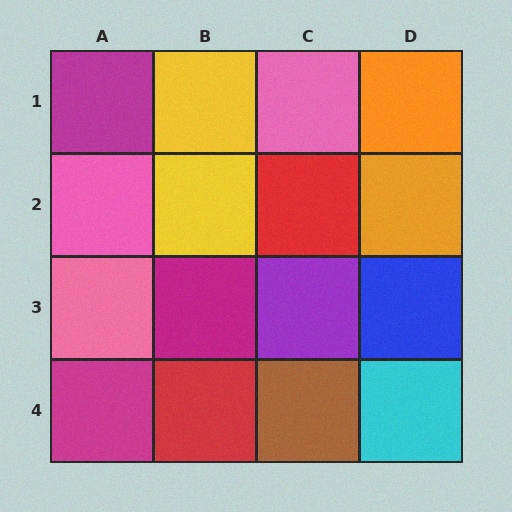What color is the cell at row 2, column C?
Red.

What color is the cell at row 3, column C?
Purple.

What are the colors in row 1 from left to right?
Magenta, yellow, pink, orange.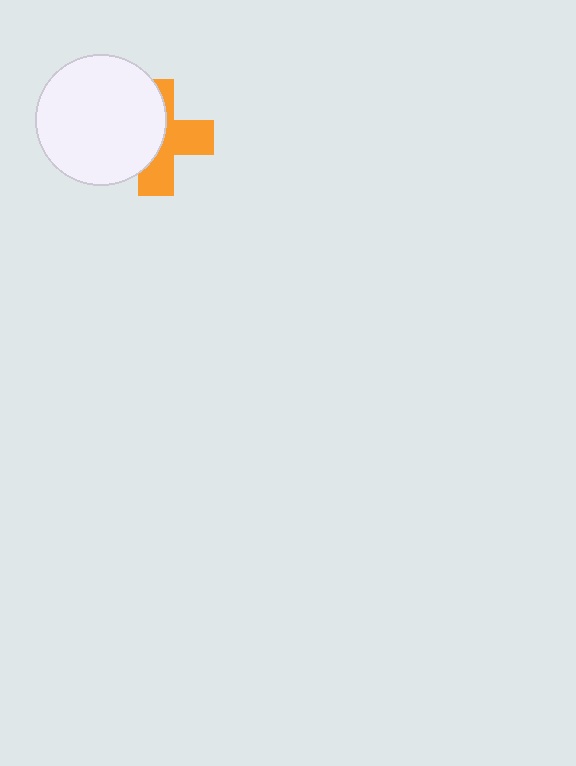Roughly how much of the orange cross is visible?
About half of it is visible (roughly 49%).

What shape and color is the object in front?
The object in front is a white circle.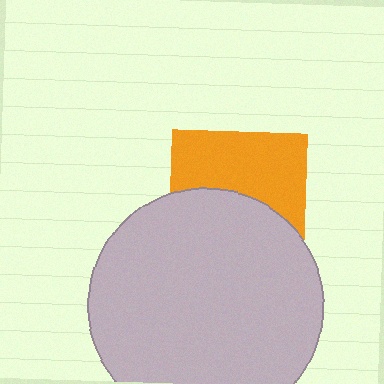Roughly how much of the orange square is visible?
About half of it is visible (roughly 51%).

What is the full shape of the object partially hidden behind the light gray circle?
The partially hidden object is an orange square.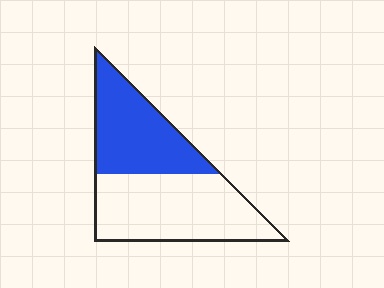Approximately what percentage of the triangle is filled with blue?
Approximately 45%.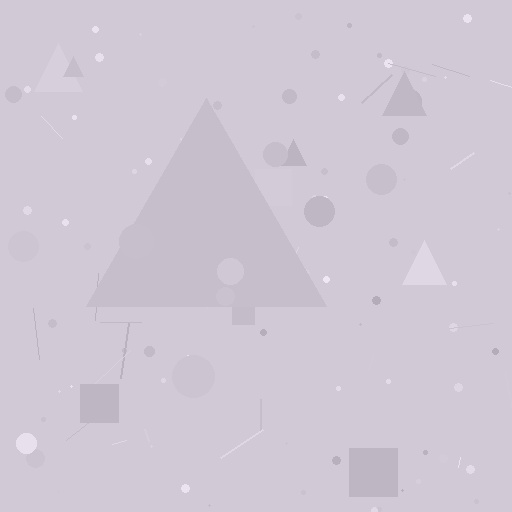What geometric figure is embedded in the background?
A triangle is embedded in the background.